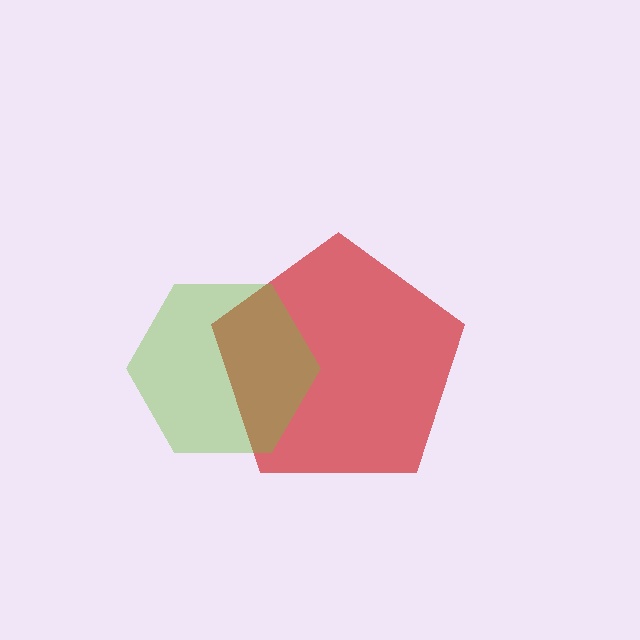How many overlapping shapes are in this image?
There are 2 overlapping shapes in the image.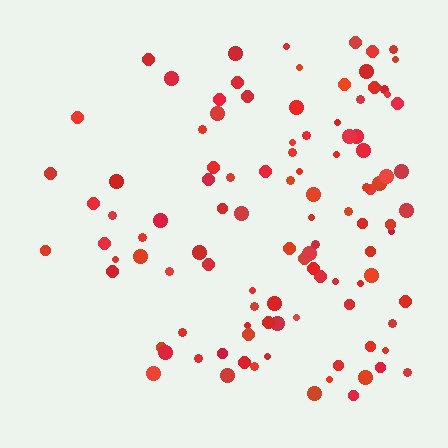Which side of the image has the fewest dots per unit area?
The left.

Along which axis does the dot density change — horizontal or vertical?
Horizontal.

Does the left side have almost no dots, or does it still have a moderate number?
Still a moderate number, just noticeably fewer than the right.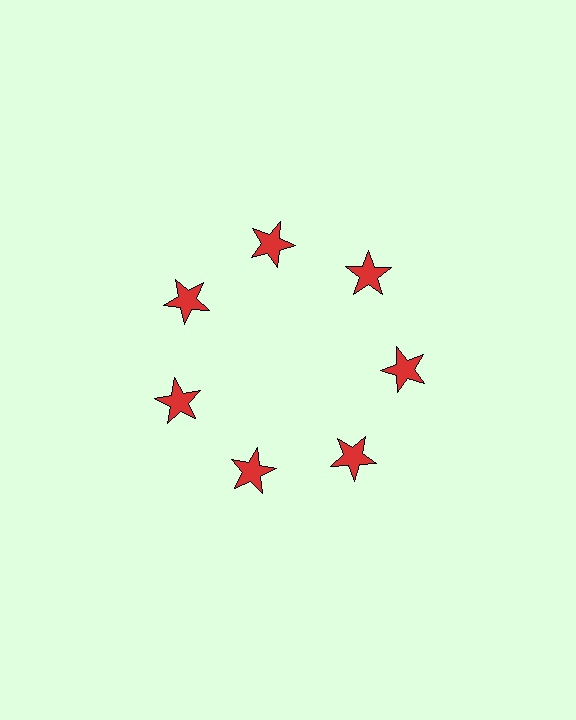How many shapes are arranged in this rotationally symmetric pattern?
There are 7 shapes, arranged in 7 groups of 1.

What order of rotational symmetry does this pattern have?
This pattern has 7-fold rotational symmetry.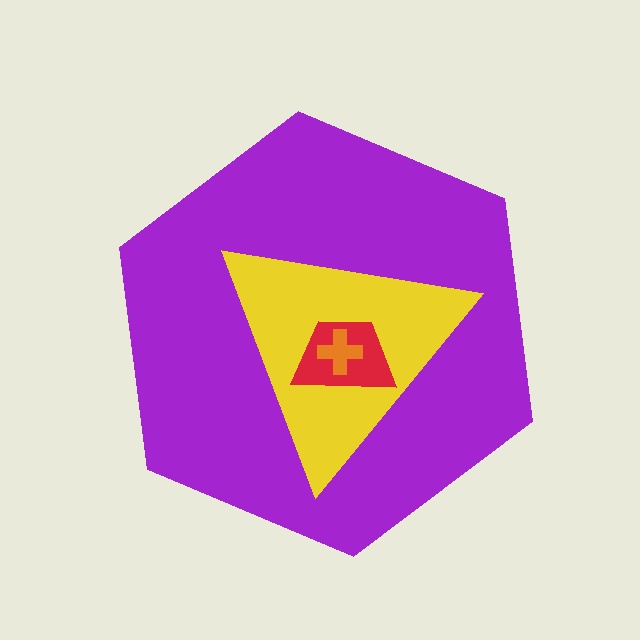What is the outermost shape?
The purple hexagon.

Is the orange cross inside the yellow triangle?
Yes.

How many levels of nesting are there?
4.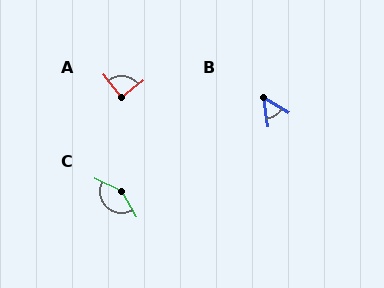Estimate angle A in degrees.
Approximately 89 degrees.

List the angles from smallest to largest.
B (51°), A (89°), C (145°).